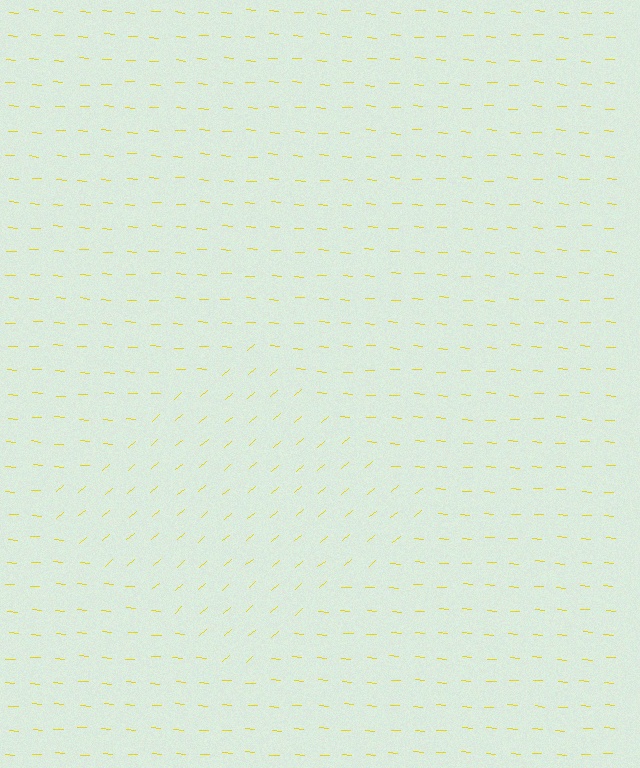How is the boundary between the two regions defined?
The boundary is defined purely by a change in line orientation (approximately 45 degrees difference). All lines are the same color and thickness.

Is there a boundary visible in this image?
Yes, there is a texture boundary formed by a change in line orientation.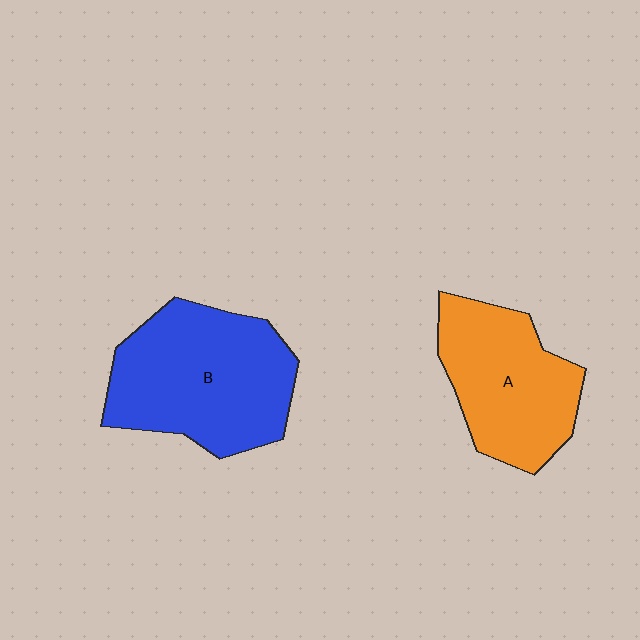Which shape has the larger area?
Shape B (blue).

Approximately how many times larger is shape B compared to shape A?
Approximately 1.3 times.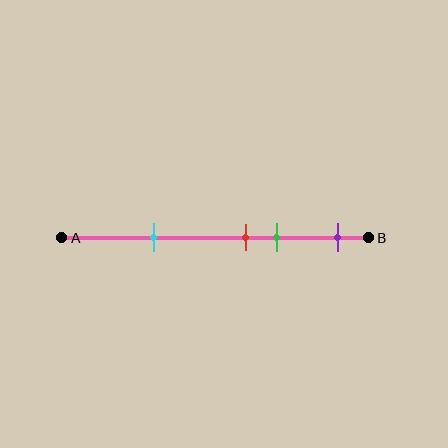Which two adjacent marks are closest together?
The red and green marks are the closest adjacent pair.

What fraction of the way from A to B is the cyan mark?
The cyan mark is approximately 30% (0.3) of the way from A to B.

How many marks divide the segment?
There are 4 marks dividing the segment.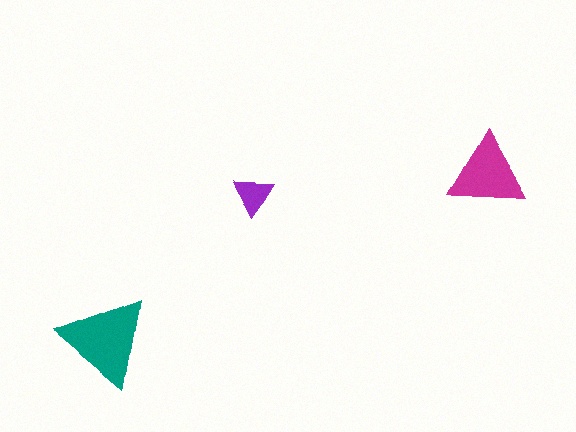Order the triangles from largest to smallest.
the teal one, the magenta one, the purple one.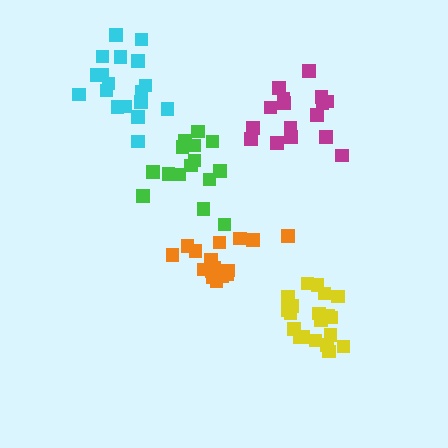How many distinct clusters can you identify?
There are 5 distinct clusters.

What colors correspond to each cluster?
The clusters are colored: orange, magenta, cyan, green, yellow.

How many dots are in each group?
Group 1: 16 dots, Group 2: 16 dots, Group 3: 18 dots, Group 4: 15 dots, Group 5: 20 dots (85 total).